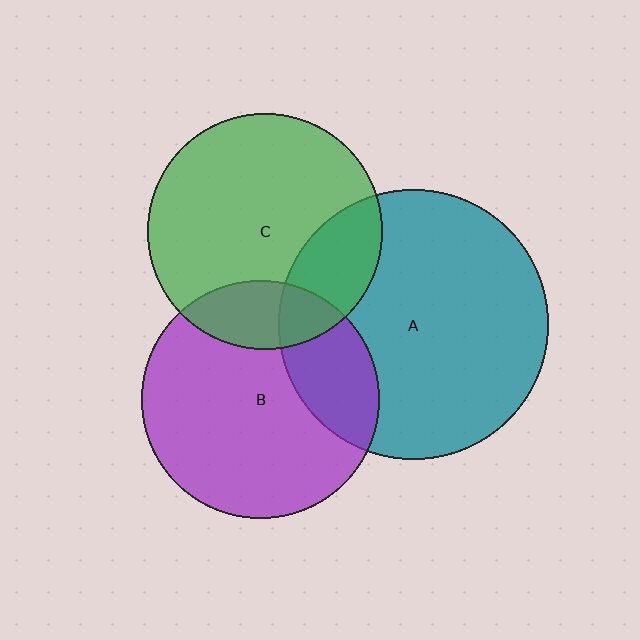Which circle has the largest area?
Circle A (teal).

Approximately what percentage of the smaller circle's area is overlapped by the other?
Approximately 25%.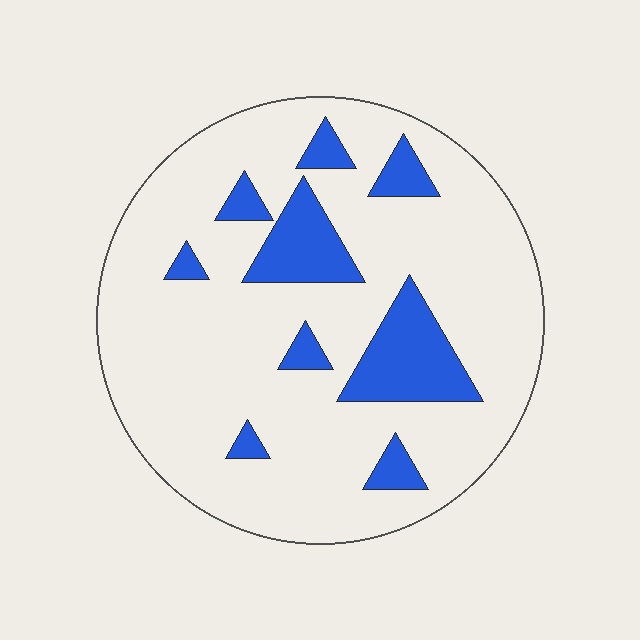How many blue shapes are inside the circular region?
9.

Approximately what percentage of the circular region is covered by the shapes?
Approximately 15%.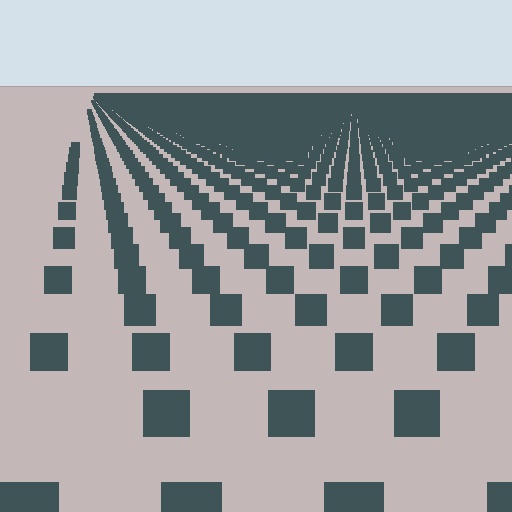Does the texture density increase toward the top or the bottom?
Density increases toward the top.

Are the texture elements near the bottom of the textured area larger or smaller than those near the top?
Larger. Near the bottom, elements are closer to the viewer and appear at a bigger on-screen size.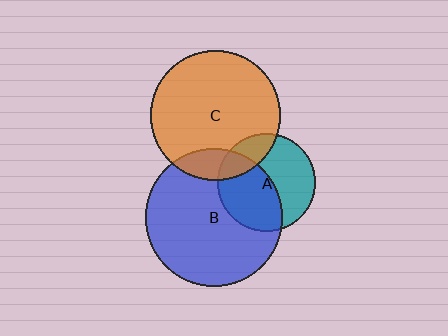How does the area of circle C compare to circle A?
Approximately 1.8 times.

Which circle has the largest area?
Circle B (blue).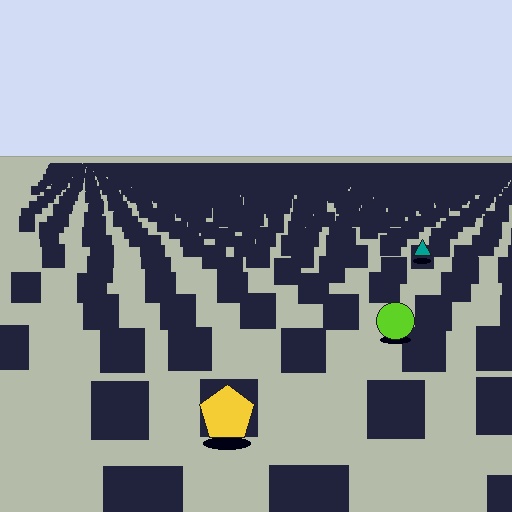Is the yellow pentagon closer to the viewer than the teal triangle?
Yes. The yellow pentagon is closer — you can tell from the texture gradient: the ground texture is coarser near it.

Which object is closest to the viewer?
The yellow pentagon is closest. The texture marks near it are larger and more spread out.